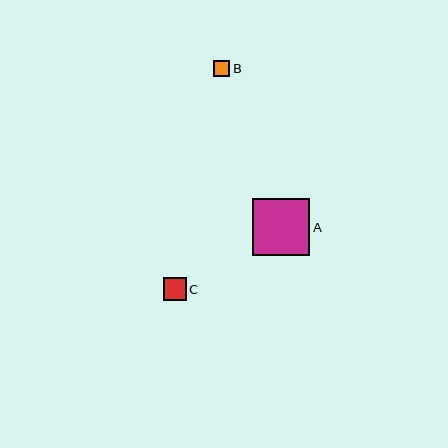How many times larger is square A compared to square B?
Square A is approximately 3.5 times the size of square B.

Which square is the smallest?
Square B is the smallest with a size of approximately 16 pixels.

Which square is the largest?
Square A is the largest with a size of approximately 57 pixels.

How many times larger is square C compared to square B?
Square C is approximately 1.4 times the size of square B.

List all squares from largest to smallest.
From largest to smallest: A, C, B.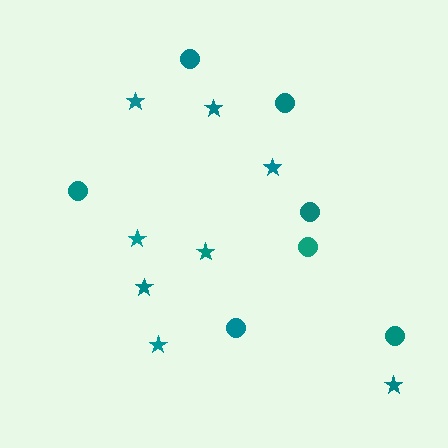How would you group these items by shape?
There are 2 groups: one group of circles (7) and one group of stars (8).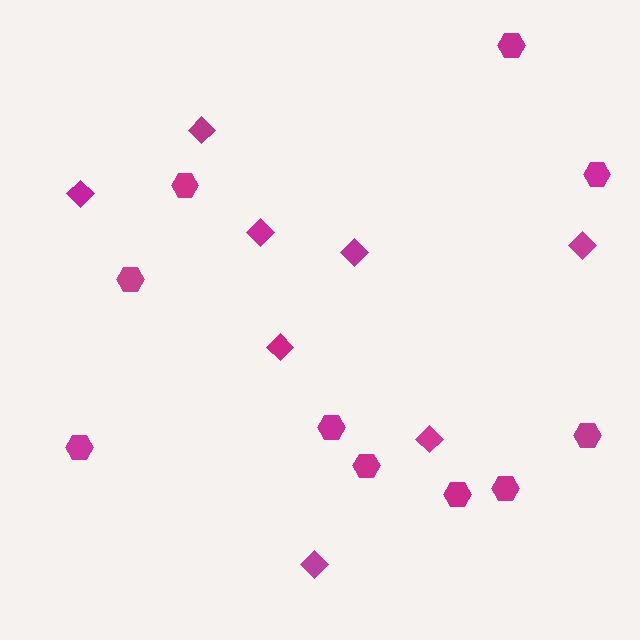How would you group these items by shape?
There are 2 groups: one group of hexagons (10) and one group of diamonds (8).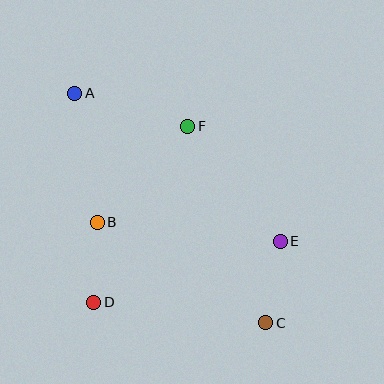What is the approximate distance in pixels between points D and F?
The distance between D and F is approximately 200 pixels.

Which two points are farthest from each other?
Points A and C are farthest from each other.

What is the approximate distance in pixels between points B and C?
The distance between B and C is approximately 196 pixels.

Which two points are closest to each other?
Points B and D are closest to each other.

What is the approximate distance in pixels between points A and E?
The distance between A and E is approximately 254 pixels.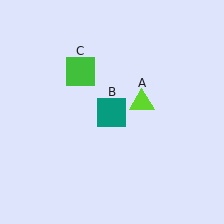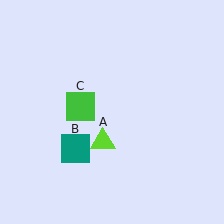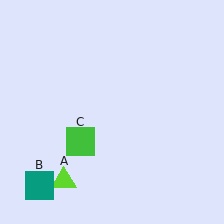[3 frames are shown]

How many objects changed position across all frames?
3 objects changed position: lime triangle (object A), teal square (object B), green square (object C).